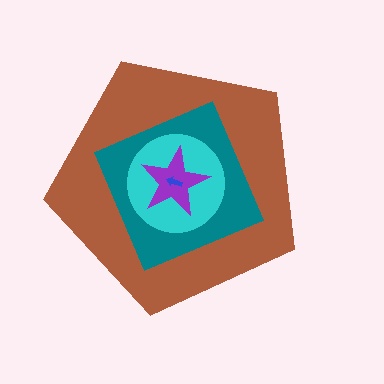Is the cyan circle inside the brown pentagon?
Yes.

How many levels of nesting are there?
5.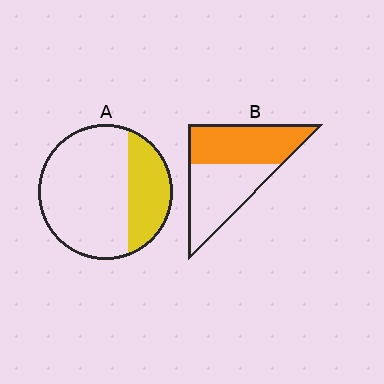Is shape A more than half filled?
No.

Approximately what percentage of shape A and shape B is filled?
A is approximately 30% and B is approximately 50%.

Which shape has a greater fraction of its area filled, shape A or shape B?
Shape B.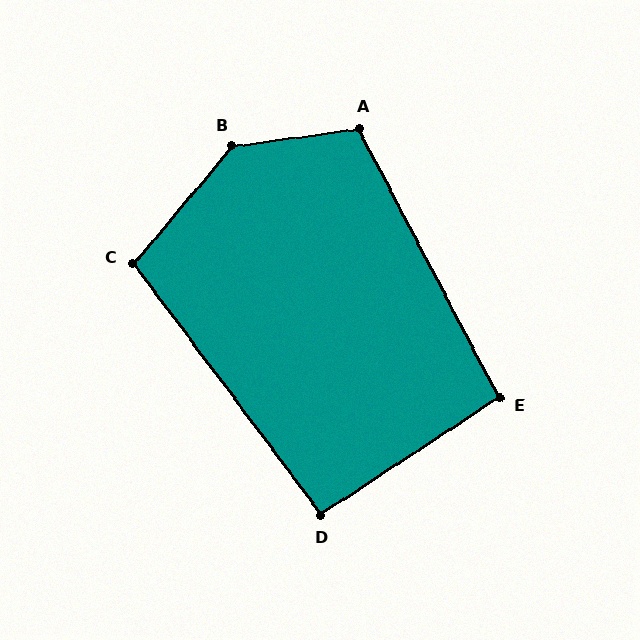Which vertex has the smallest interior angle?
D, at approximately 93 degrees.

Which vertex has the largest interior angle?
B, at approximately 138 degrees.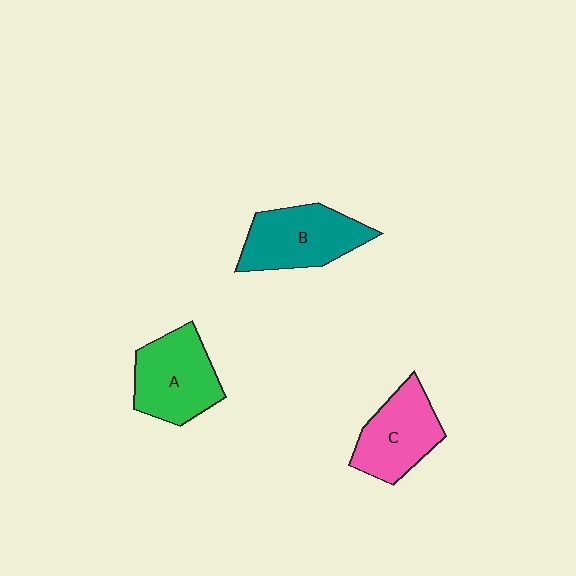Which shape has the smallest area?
Shape C (pink).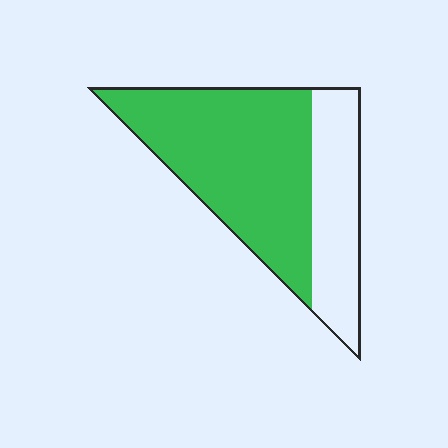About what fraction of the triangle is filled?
About two thirds (2/3).